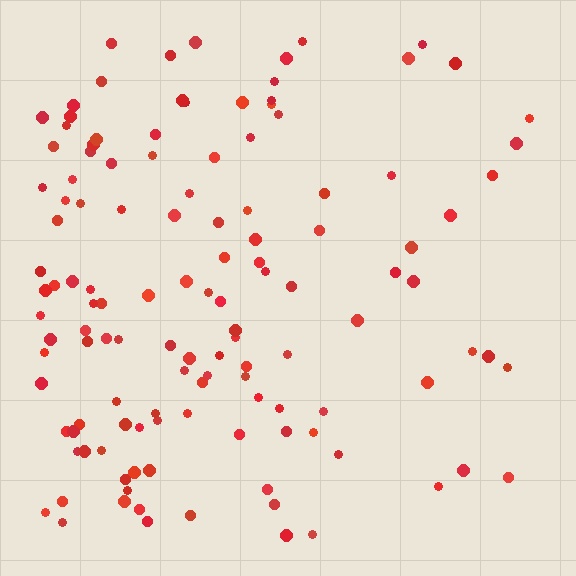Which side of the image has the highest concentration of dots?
The left.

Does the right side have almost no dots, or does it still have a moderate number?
Still a moderate number, just noticeably fewer than the left.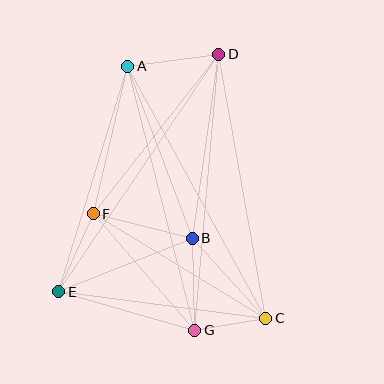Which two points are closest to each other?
Points C and G are closest to each other.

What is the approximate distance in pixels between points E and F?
The distance between E and F is approximately 85 pixels.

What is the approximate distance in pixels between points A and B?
The distance between A and B is approximately 184 pixels.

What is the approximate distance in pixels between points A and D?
The distance between A and D is approximately 92 pixels.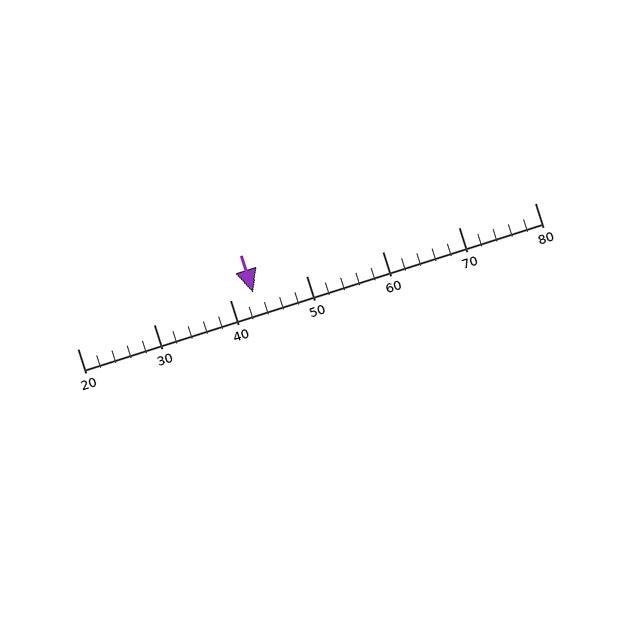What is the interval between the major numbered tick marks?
The major tick marks are spaced 10 units apart.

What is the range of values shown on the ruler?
The ruler shows values from 20 to 80.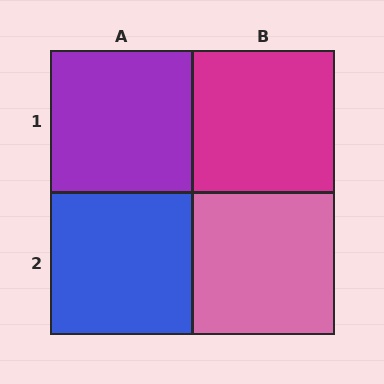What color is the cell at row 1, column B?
Magenta.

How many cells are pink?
1 cell is pink.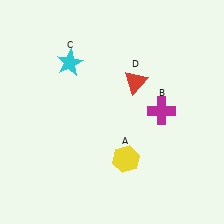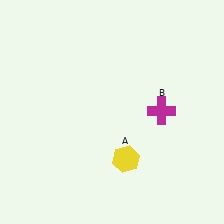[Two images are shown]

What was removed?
The red triangle (D), the cyan star (C) were removed in Image 2.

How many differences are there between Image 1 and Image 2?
There are 2 differences between the two images.